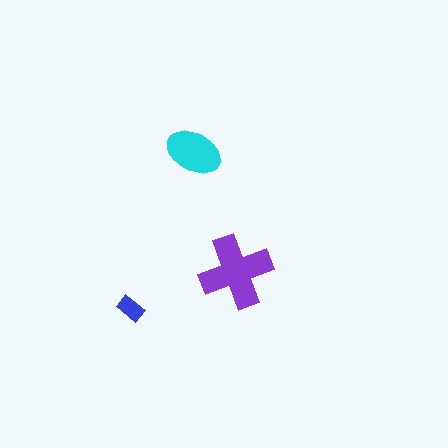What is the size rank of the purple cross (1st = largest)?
1st.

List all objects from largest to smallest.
The purple cross, the cyan ellipse, the blue rectangle.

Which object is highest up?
The cyan ellipse is topmost.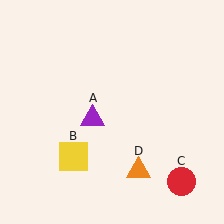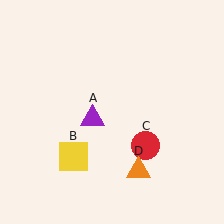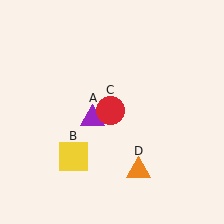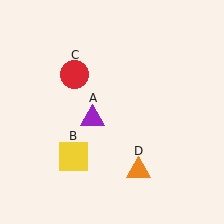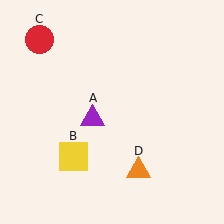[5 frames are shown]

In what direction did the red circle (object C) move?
The red circle (object C) moved up and to the left.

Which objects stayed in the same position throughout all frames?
Purple triangle (object A) and yellow square (object B) and orange triangle (object D) remained stationary.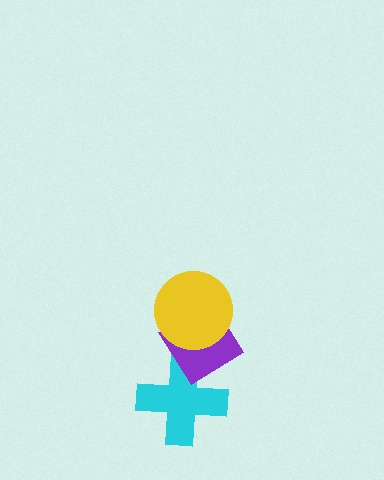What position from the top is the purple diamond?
The purple diamond is 2nd from the top.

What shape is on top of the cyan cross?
The purple diamond is on top of the cyan cross.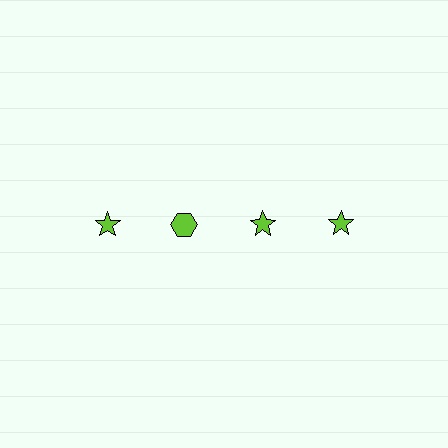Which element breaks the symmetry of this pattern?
The lime hexagon in the top row, second from left column breaks the symmetry. All other shapes are lime stars.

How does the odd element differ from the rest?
It has a different shape: hexagon instead of star.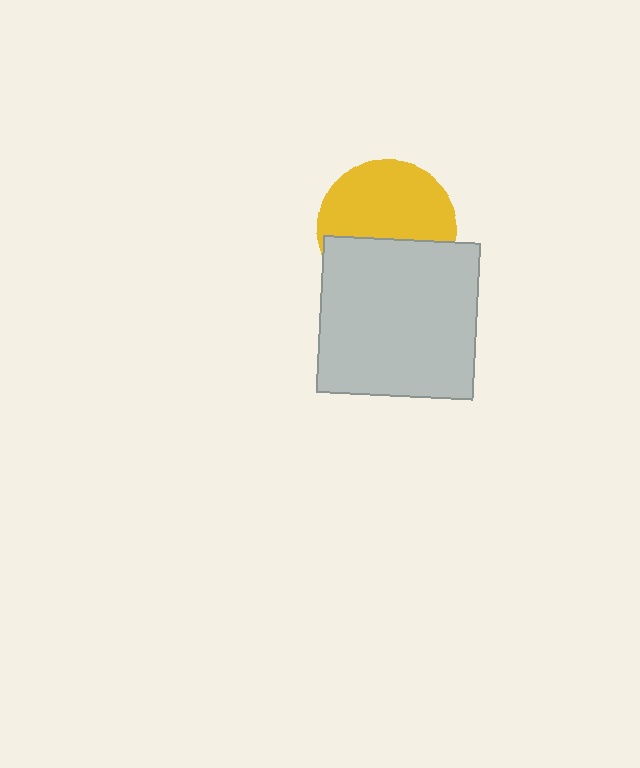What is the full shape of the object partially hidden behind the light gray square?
The partially hidden object is a yellow circle.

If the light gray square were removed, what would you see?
You would see the complete yellow circle.